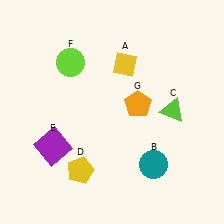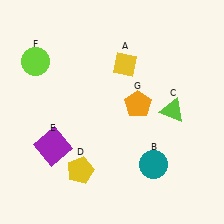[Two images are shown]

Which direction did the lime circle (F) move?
The lime circle (F) moved left.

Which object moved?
The lime circle (F) moved left.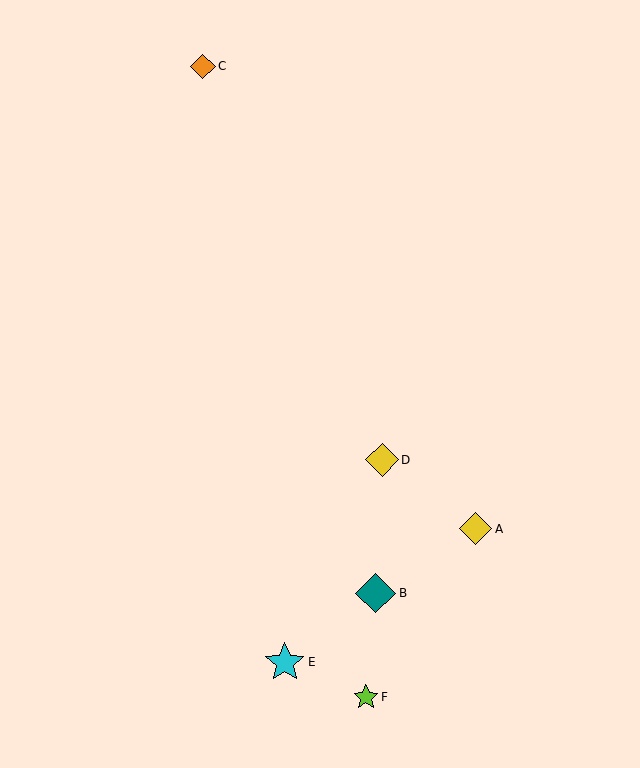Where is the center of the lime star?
The center of the lime star is at (366, 697).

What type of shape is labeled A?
Shape A is a yellow diamond.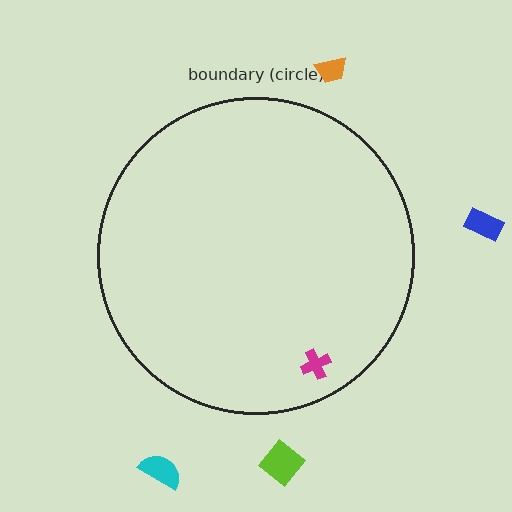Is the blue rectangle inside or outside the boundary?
Outside.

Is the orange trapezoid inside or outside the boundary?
Outside.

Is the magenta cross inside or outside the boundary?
Inside.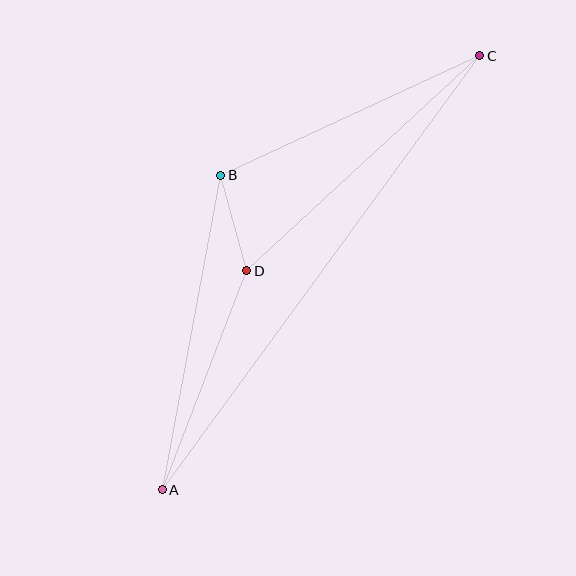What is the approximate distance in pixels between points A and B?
The distance between A and B is approximately 320 pixels.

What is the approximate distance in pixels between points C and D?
The distance between C and D is approximately 317 pixels.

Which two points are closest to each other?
Points B and D are closest to each other.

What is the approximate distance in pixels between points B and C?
The distance between B and C is approximately 285 pixels.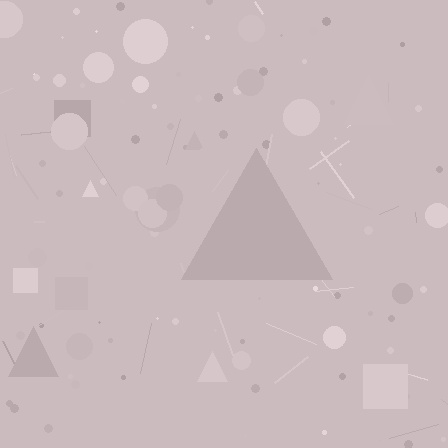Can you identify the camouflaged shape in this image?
The camouflaged shape is a triangle.